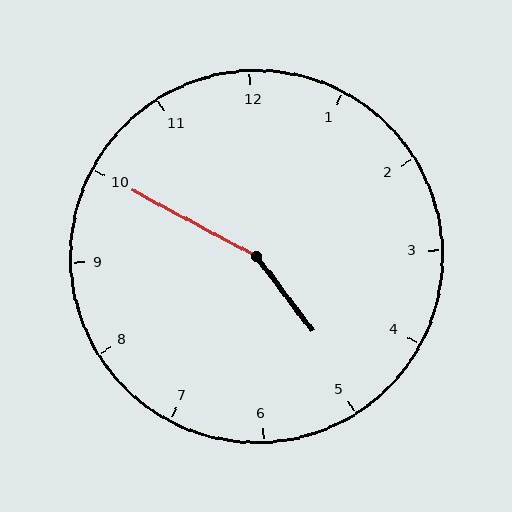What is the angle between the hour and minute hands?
Approximately 155 degrees.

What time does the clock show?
4:50.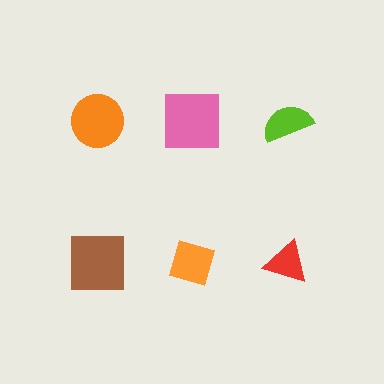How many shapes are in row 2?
3 shapes.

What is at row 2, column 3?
A red triangle.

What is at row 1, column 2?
A pink square.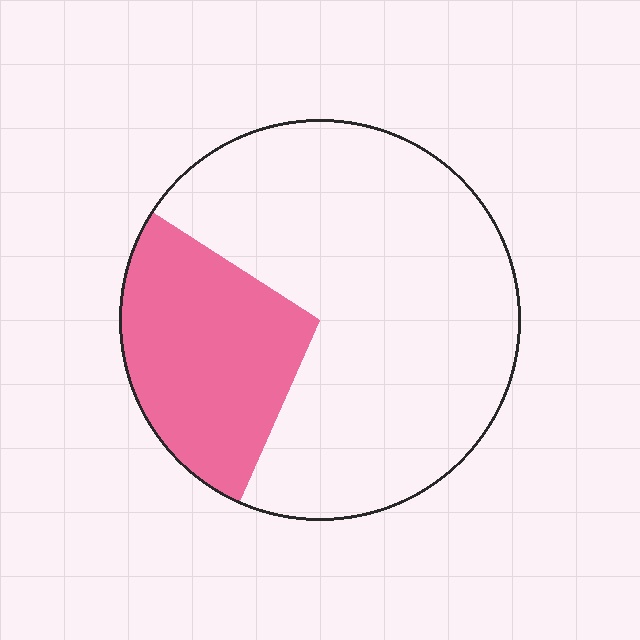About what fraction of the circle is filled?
About one quarter (1/4).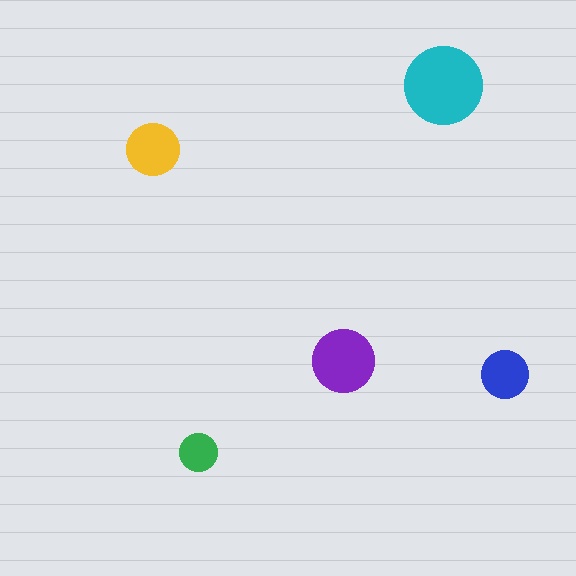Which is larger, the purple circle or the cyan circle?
The cyan one.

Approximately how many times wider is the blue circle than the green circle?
About 1.5 times wider.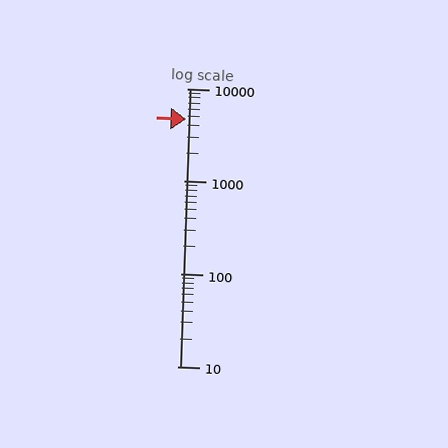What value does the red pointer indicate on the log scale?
The pointer indicates approximately 4700.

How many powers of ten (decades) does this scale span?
The scale spans 3 decades, from 10 to 10000.